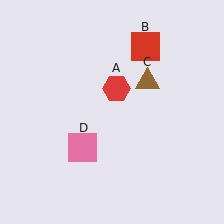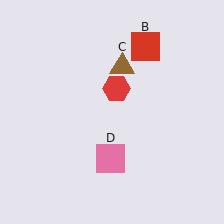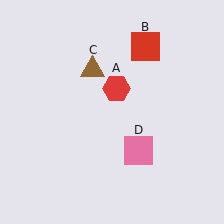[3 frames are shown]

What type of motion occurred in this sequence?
The brown triangle (object C), pink square (object D) rotated counterclockwise around the center of the scene.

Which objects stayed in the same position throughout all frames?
Red hexagon (object A) and red square (object B) remained stationary.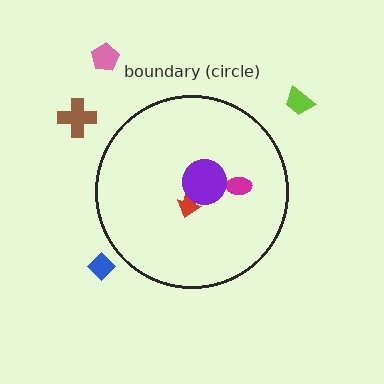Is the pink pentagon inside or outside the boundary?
Outside.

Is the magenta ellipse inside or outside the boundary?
Inside.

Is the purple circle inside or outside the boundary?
Inside.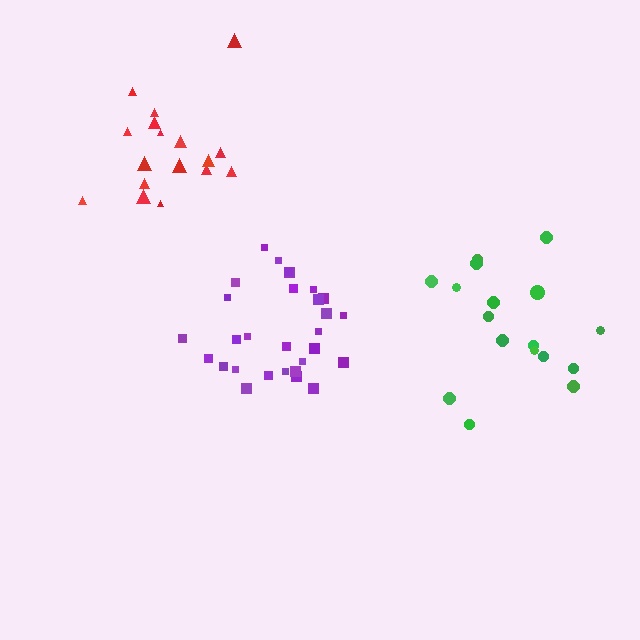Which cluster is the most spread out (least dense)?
Green.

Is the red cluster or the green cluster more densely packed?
Red.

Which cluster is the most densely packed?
Purple.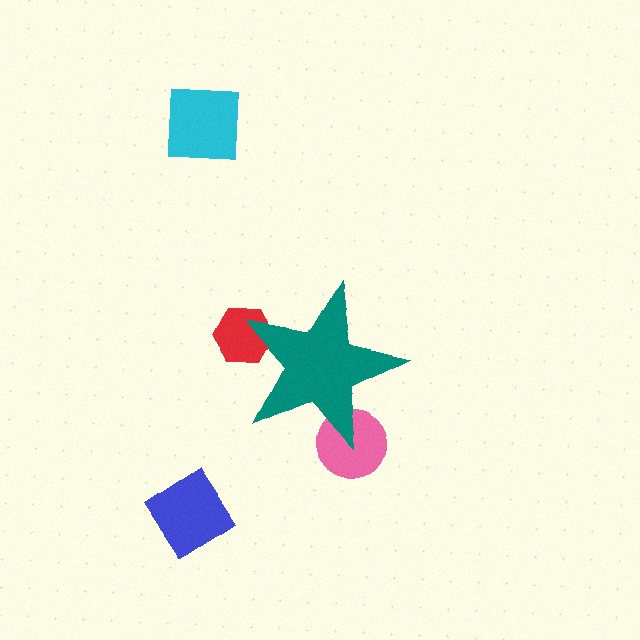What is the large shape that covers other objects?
A teal star.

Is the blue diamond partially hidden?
No, the blue diamond is fully visible.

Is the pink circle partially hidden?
Yes, the pink circle is partially hidden behind the teal star.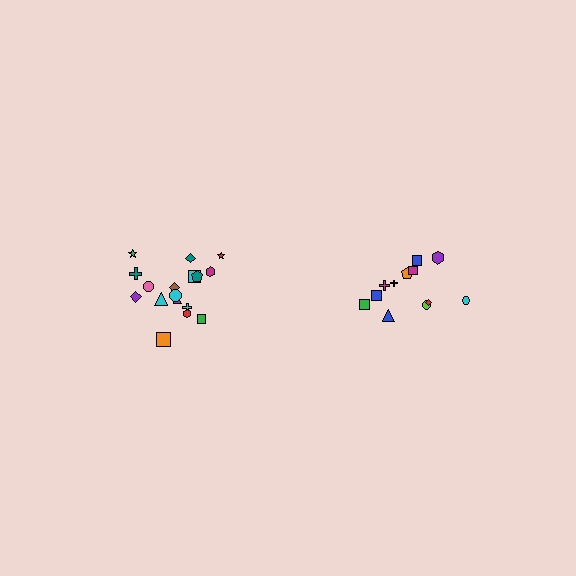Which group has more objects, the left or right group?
The left group.